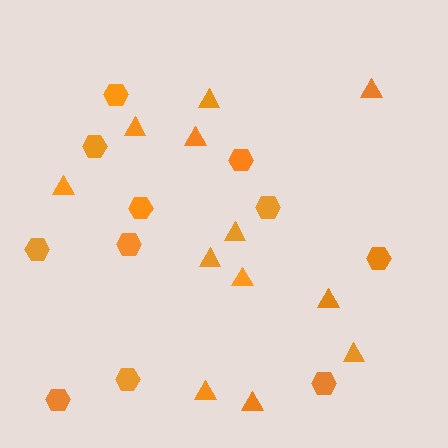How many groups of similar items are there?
There are 2 groups: one group of hexagons (11) and one group of triangles (12).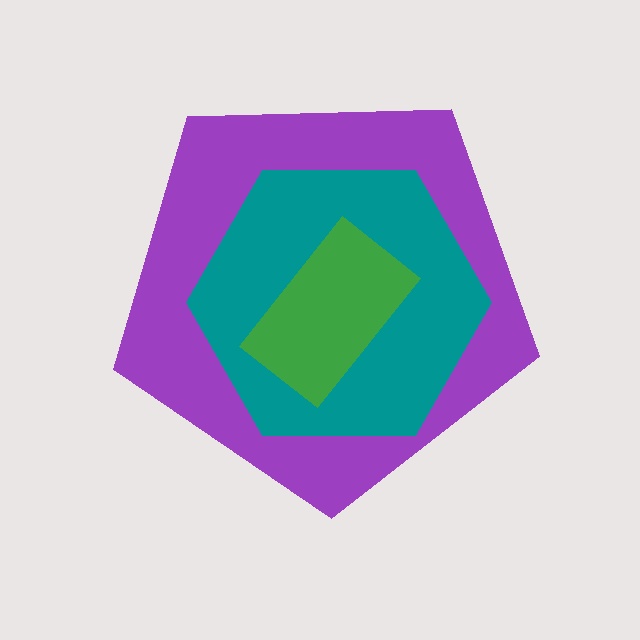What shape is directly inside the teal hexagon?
The green rectangle.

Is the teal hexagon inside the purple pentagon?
Yes.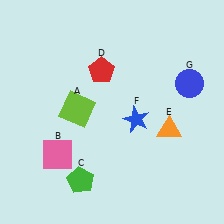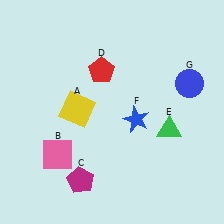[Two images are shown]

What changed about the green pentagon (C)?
In Image 1, C is green. In Image 2, it changed to magenta.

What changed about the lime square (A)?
In Image 1, A is lime. In Image 2, it changed to yellow.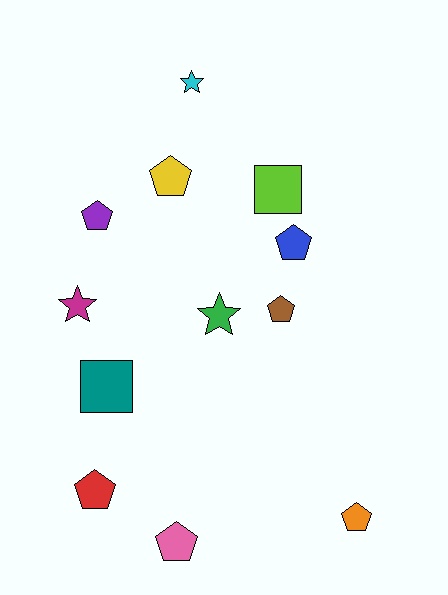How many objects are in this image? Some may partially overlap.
There are 12 objects.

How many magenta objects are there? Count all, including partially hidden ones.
There is 1 magenta object.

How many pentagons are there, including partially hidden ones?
There are 7 pentagons.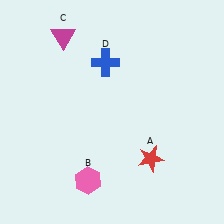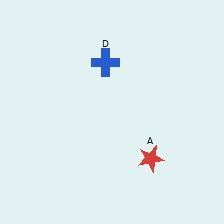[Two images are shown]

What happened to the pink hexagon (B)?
The pink hexagon (B) was removed in Image 2. It was in the bottom-left area of Image 1.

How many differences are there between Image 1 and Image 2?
There are 2 differences between the two images.